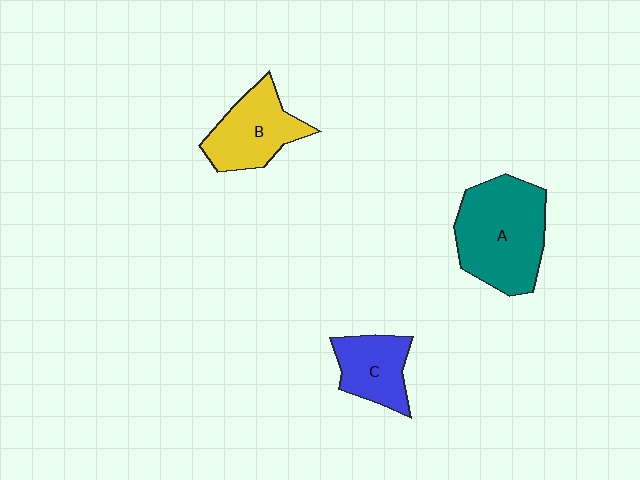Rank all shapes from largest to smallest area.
From largest to smallest: A (teal), B (yellow), C (blue).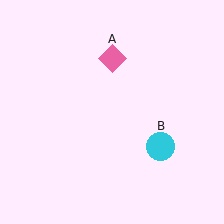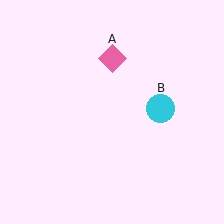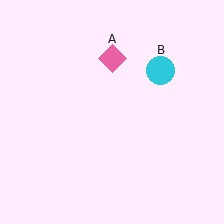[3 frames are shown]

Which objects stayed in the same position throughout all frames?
Pink diamond (object A) remained stationary.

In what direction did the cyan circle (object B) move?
The cyan circle (object B) moved up.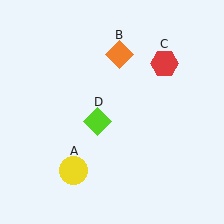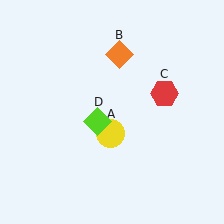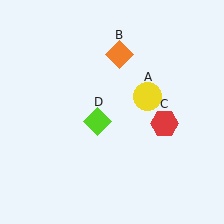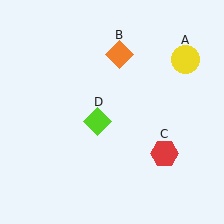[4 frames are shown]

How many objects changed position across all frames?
2 objects changed position: yellow circle (object A), red hexagon (object C).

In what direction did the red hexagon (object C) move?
The red hexagon (object C) moved down.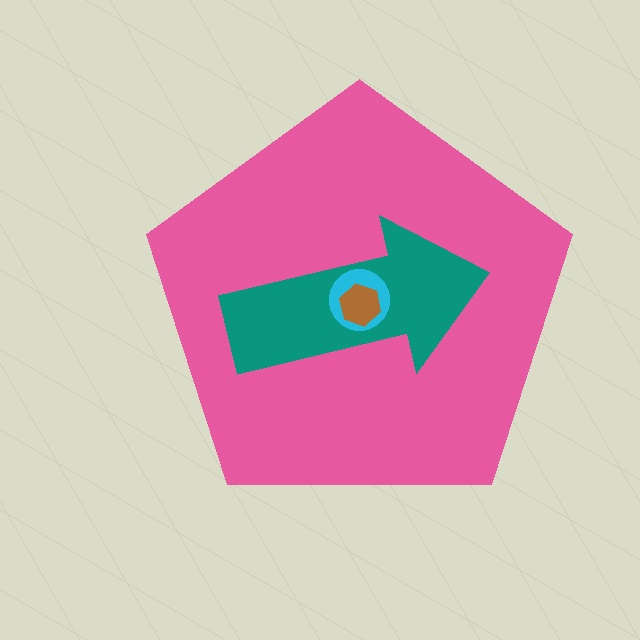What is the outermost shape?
The pink pentagon.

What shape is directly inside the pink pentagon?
The teal arrow.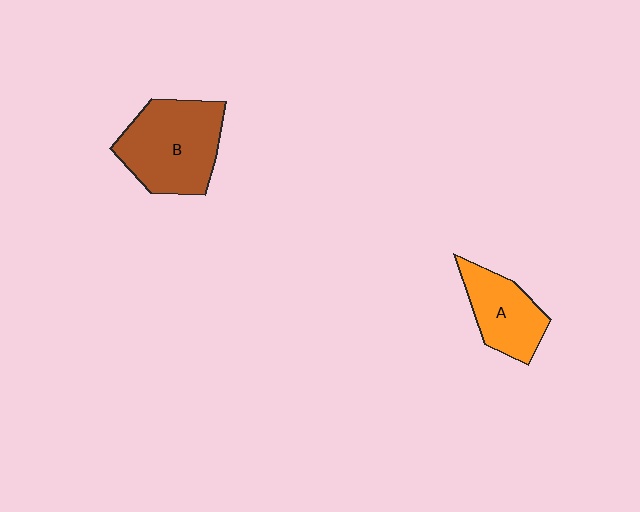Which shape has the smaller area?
Shape A (orange).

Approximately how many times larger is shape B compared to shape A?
Approximately 1.5 times.